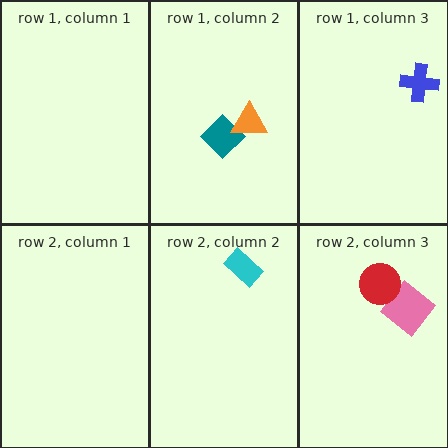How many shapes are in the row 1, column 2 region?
2.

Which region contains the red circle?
The row 2, column 3 region.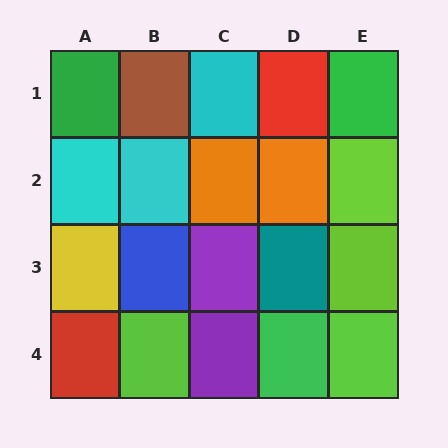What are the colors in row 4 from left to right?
Red, lime, purple, green, lime.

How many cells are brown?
1 cell is brown.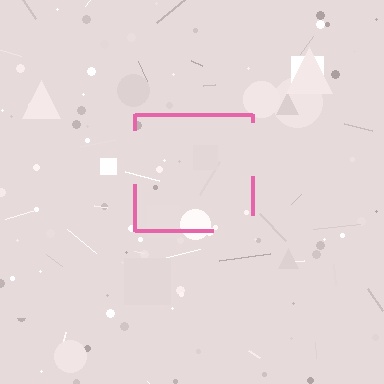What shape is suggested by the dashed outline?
The dashed outline suggests a square.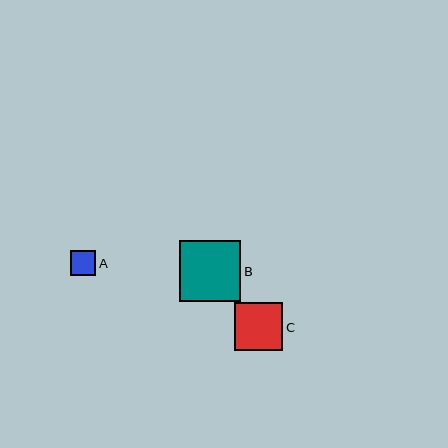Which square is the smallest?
Square A is the smallest with a size of approximately 25 pixels.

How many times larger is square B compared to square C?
Square B is approximately 1.3 times the size of square C.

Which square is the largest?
Square B is the largest with a size of approximately 61 pixels.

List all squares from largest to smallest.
From largest to smallest: B, C, A.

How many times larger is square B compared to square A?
Square B is approximately 2.4 times the size of square A.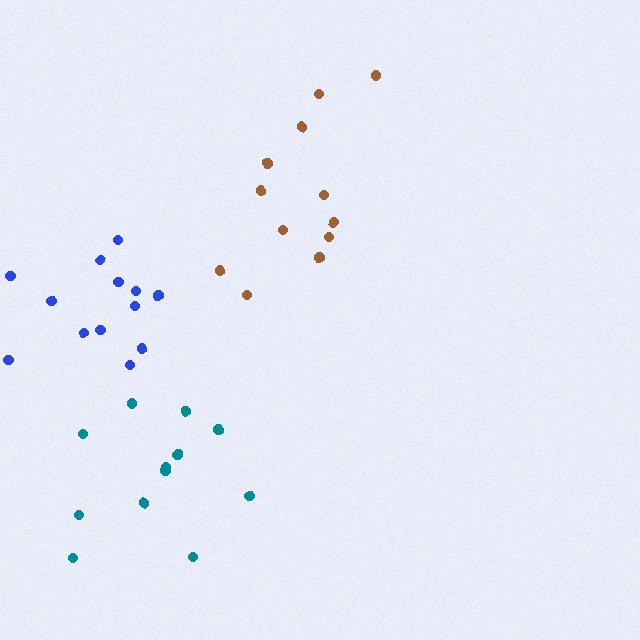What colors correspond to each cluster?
The clusters are colored: brown, teal, blue.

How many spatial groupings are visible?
There are 3 spatial groupings.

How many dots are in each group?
Group 1: 12 dots, Group 2: 12 dots, Group 3: 13 dots (37 total).